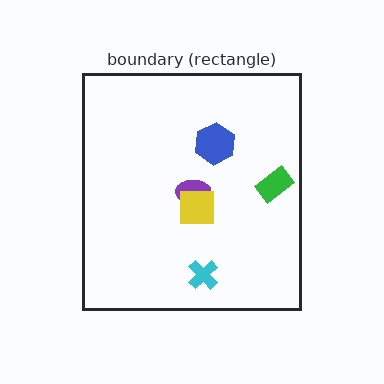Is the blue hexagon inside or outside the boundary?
Inside.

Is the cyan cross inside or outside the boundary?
Inside.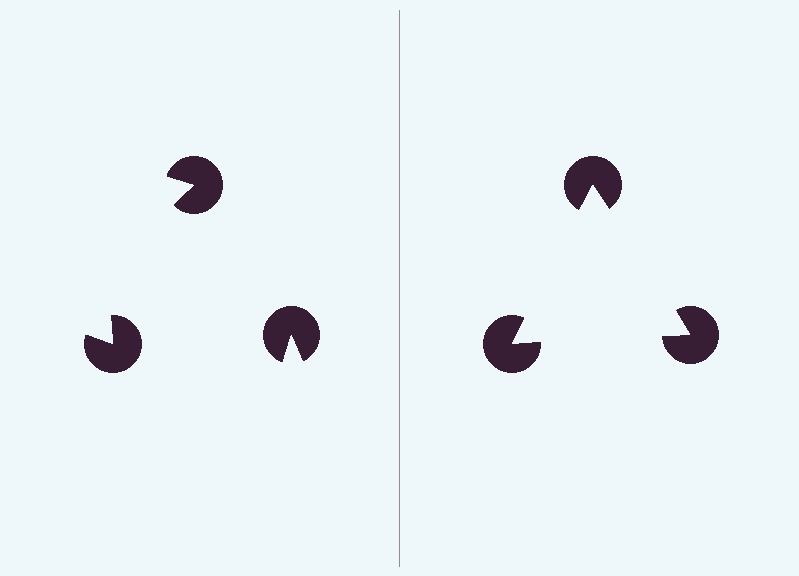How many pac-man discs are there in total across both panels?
6 — 3 on each side.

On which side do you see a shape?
An illusory triangle appears on the right side. On the left side the wedge cuts are rotated, so no coherent shape forms.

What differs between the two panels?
The pac-man discs are positioned identically on both sides; only the wedge orientations differ. On the right they align to a triangle; on the left they are misaligned.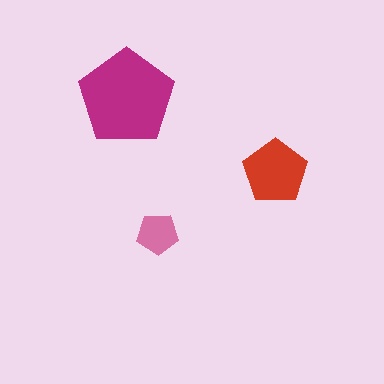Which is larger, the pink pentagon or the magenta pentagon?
The magenta one.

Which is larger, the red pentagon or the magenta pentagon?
The magenta one.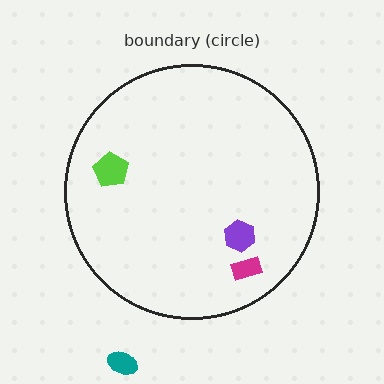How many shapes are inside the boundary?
3 inside, 1 outside.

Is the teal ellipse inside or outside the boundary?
Outside.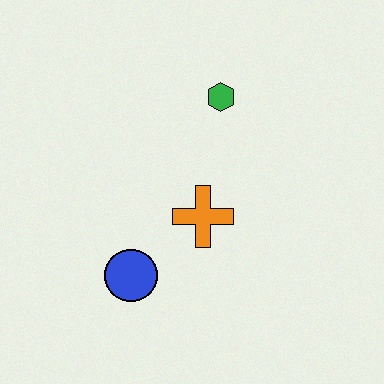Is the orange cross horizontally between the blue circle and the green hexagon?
Yes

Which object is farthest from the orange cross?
The green hexagon is farthest from the orange cross.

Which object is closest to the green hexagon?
The orange cross is closest to the green hexagon.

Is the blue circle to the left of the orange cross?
Yes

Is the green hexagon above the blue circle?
Yes